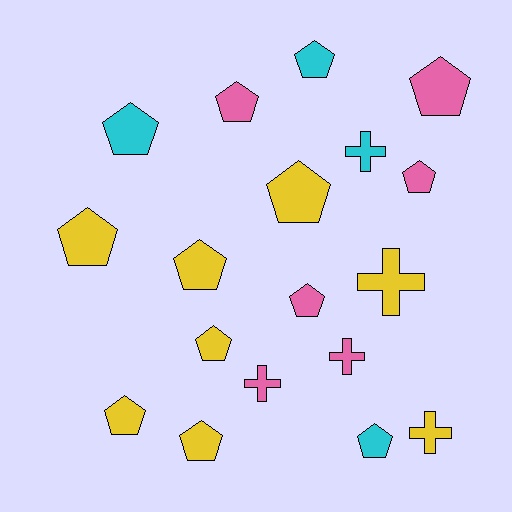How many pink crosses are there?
There are 2 pink crosses.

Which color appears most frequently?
Yellow, with 8 objects.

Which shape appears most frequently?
Pentagon, with 13 objects.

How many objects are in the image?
There are 18 objects.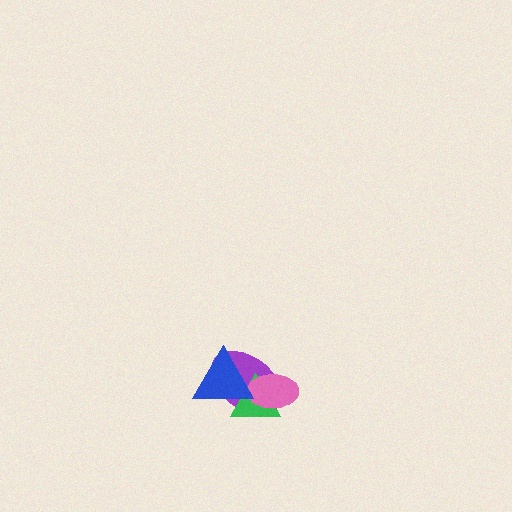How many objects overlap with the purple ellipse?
3 objects overlap with the purple ellipse.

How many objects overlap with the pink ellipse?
3 objects overlap with the pink ellipse.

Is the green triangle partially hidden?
Yes, it is partially covered by another shape.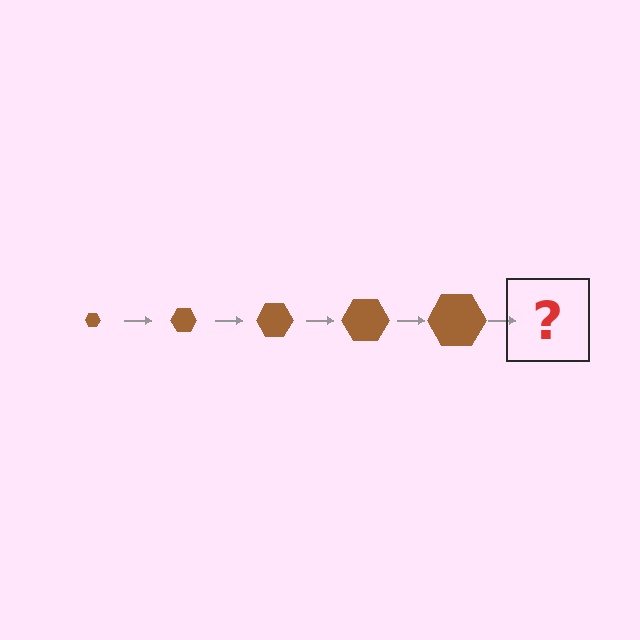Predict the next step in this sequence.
The next step is a brown hexagon, larger than the previous one.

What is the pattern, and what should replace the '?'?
The pattern is that the hexagon gets progressively larger each step. The '?' should be a brown hexagon, larger than the previous one.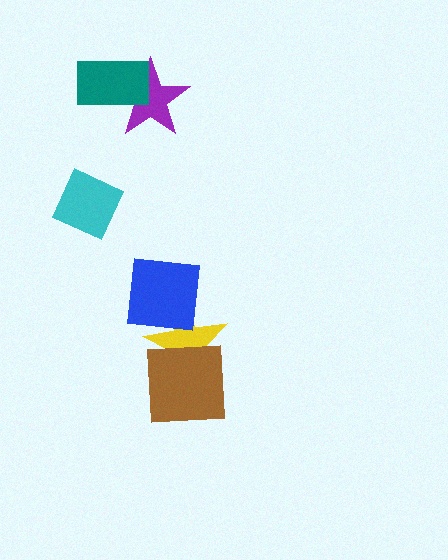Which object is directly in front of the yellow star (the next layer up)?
The blue square is directly in front of the yellow star.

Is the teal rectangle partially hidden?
No, no other shape covers it.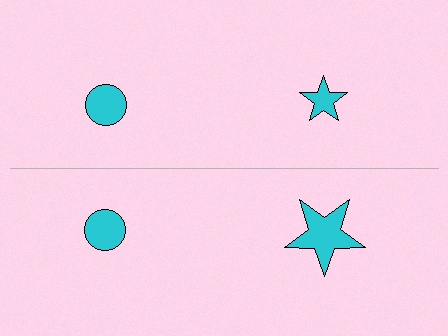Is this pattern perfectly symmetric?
No, the pattern is not perfectly symmetric. The cyan star on the bottom side has a different size than its mirror counterpart.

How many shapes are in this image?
There are 4 shapes in this image.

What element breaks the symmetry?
The cyan star on the bottom side has a different size than its mirror counterpart.